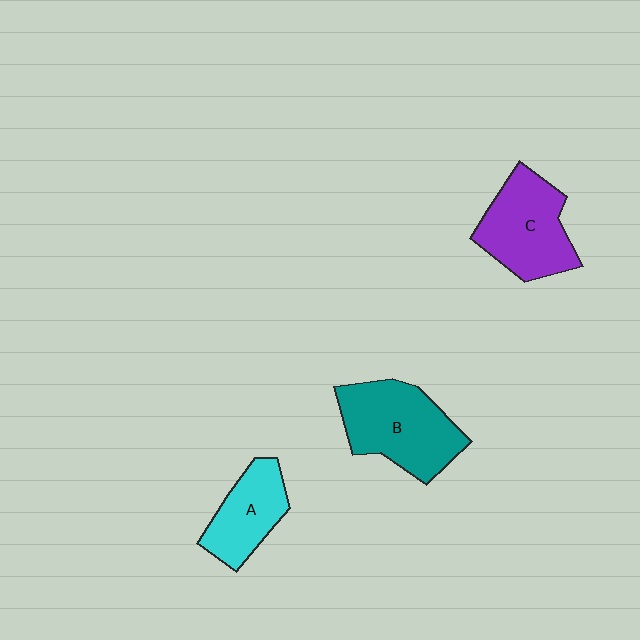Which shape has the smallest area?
Shape A (cyan).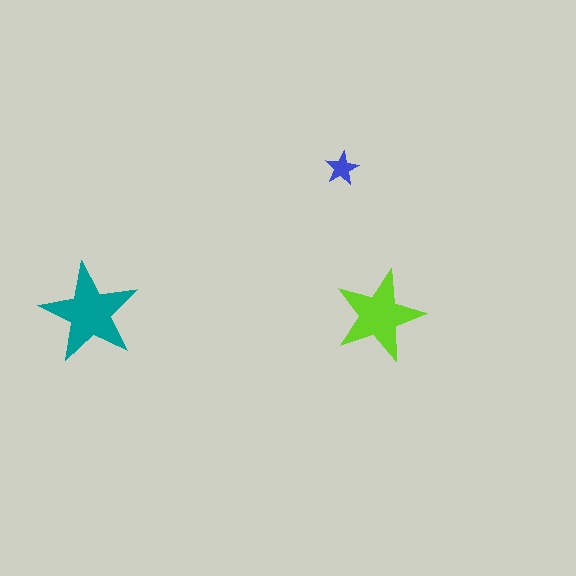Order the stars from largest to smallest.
the teal one, the lime one, the blue one.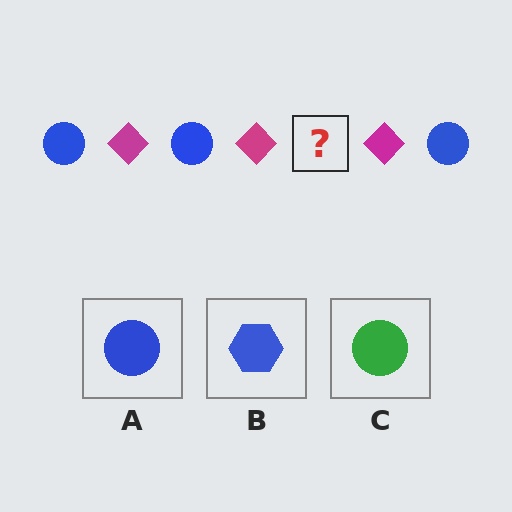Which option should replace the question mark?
Option A.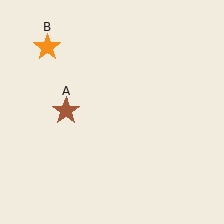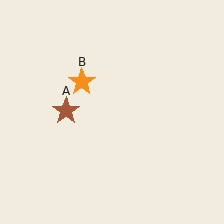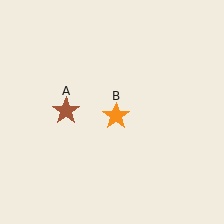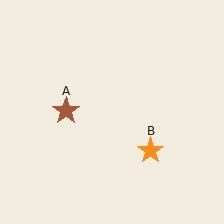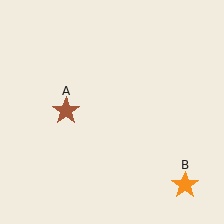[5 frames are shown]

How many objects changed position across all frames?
1 object changed position: orange star (object B).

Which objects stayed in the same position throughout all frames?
Brown star (object A) remained stationary.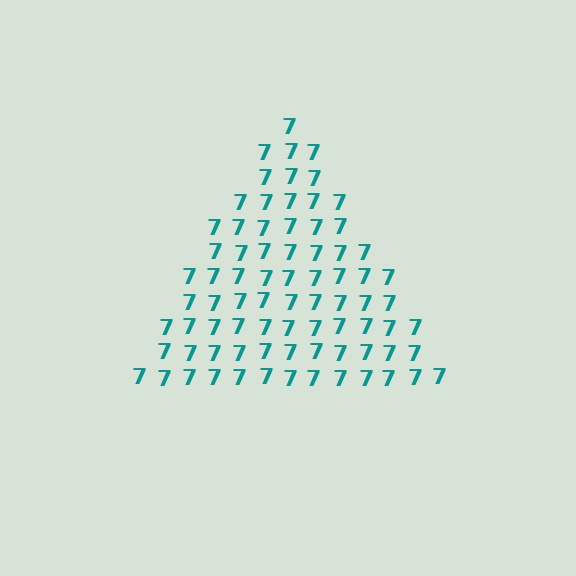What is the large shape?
The large shape is a triangle.